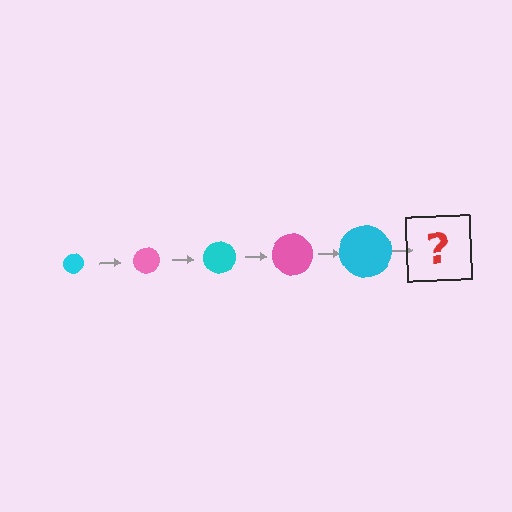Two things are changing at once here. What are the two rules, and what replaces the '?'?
The two rules are that the circle grows larger each step and the color cycles through cyan and pink. The '?' should be a pink circle, larger than the previous one.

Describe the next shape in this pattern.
It should be a pink circle, larger than the previous one.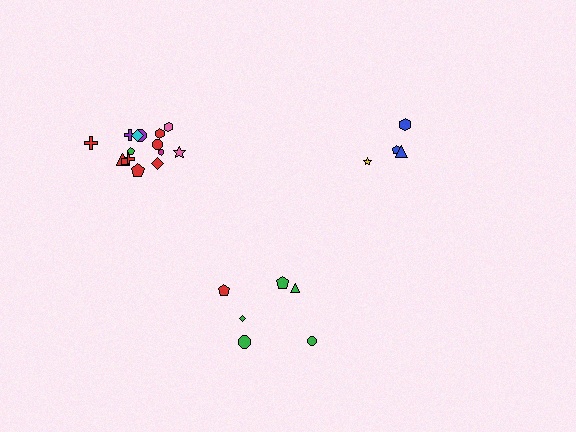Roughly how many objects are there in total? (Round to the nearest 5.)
Roughly 25 objects in total.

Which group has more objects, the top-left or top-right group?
The top-left group.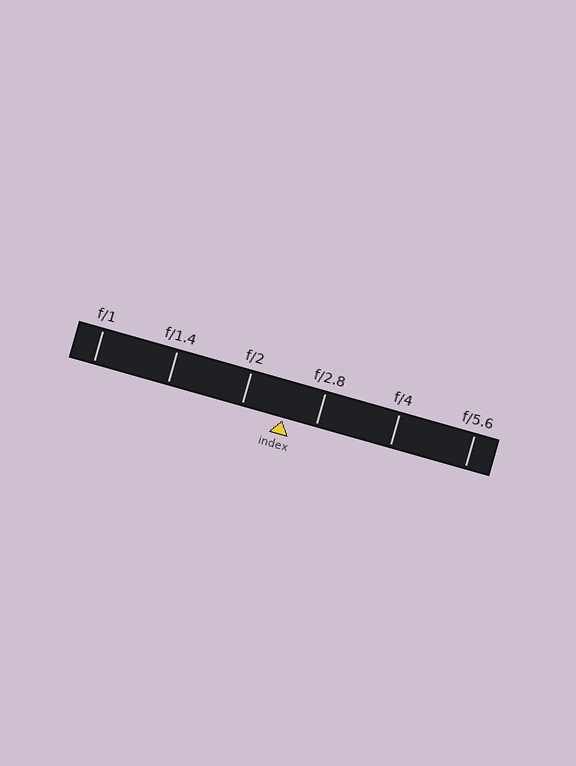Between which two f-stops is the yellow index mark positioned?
The index mark is between f/2 and f/2.8.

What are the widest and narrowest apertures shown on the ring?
The widest aperture shown is f/1 and the narrowest is f/5.6.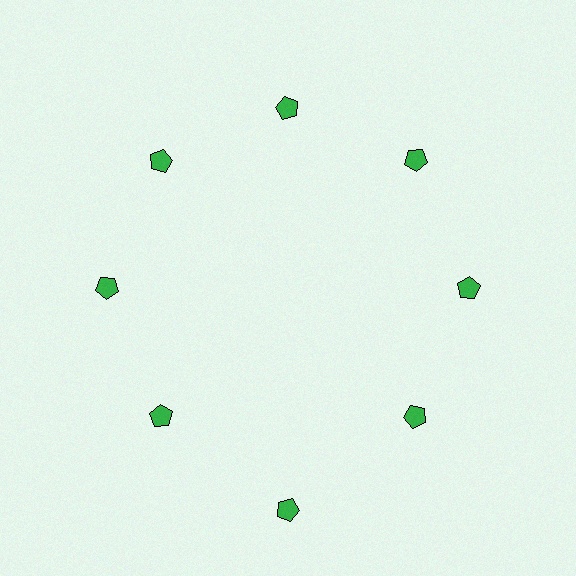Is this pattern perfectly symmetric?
No. The 8 green pentagons are arranged in a ring, but one element near the 6 o'clock position is pushed outward from the center, breaking the 8-fold rotational symmetry.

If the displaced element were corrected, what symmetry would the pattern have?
It would have 8-fold rotational symmetry — the pattern would map onto itself every 45 degrees.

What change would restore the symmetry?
The symmetry would be restored by moving it inward, back onto the ring so that all 8 pentagons sit at equal angles and equal distance from the center.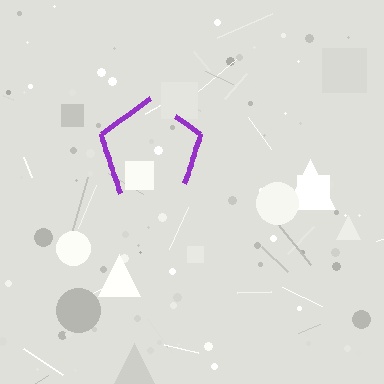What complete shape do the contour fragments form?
The contour fragments form a pentagon.